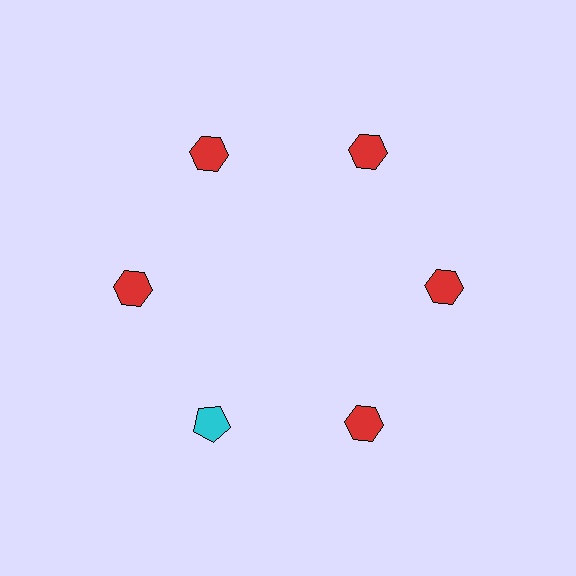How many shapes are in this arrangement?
There are 6 shapes arranged in a ring pattern.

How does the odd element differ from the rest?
It differs in both color (cyan instead of red) and shape (pentagon instead of hexagon).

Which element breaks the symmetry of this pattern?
The cyan pentagon at roughly the 7 o'clock position breaks the symmetry. All other shapes are red hexagons.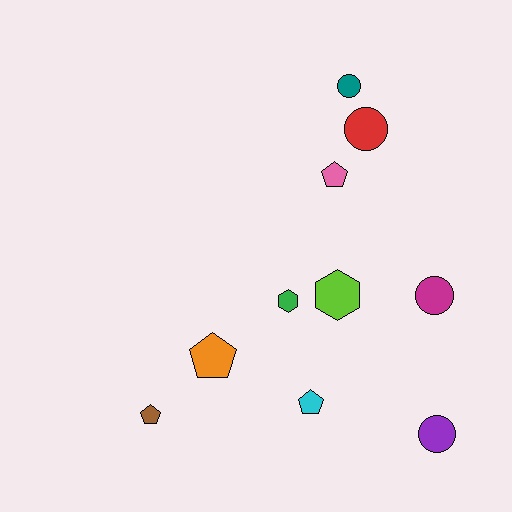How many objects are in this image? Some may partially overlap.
There are 10 objects.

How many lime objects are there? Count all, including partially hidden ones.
There is 1 lime object.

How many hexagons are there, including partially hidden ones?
There are 2 hexagons.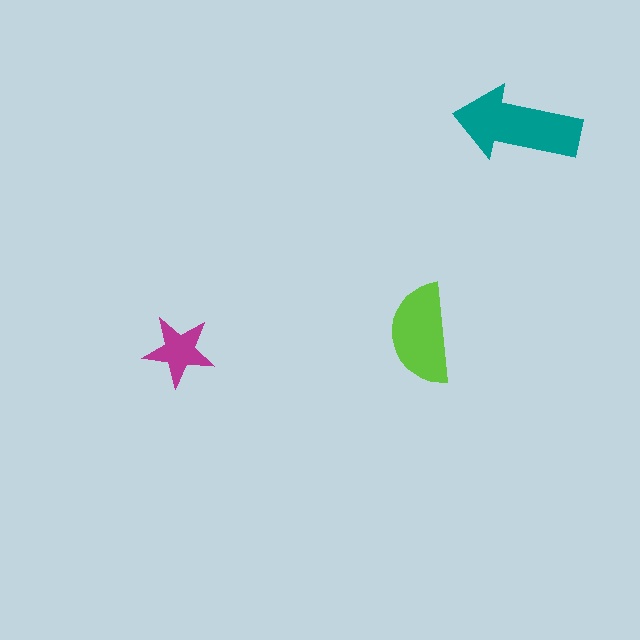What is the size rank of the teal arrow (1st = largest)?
1st.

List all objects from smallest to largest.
The magenta star, the lime semicircle, the teal arrow.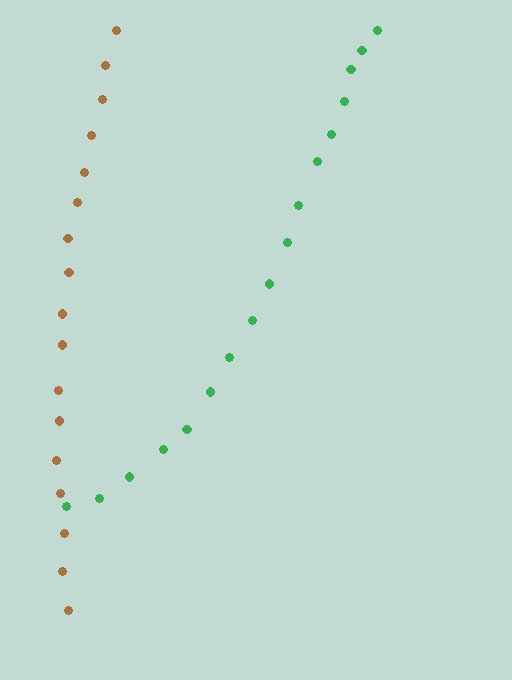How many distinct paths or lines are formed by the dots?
There are 2 distinct paths.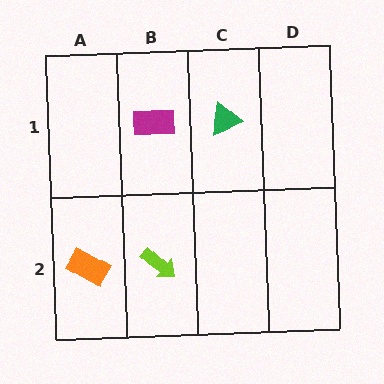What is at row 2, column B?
A lime arrow.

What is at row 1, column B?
A magenta rectangle.